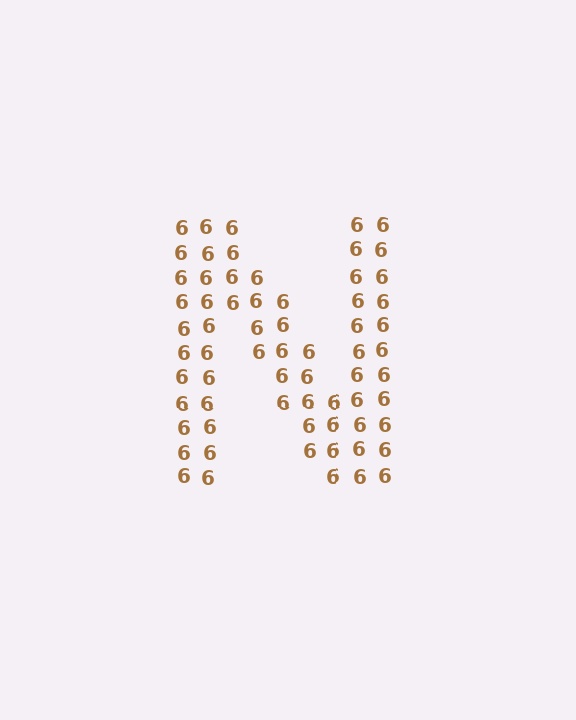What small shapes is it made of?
It is made of small digit 6's.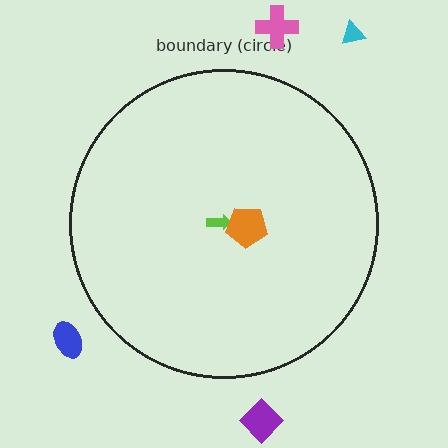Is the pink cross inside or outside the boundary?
Outside.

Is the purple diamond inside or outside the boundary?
Outside.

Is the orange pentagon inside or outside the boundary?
Inside.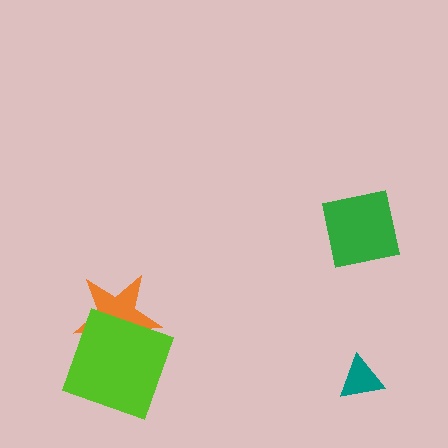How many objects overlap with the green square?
0 objects overlap with the green square.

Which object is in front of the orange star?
The lime square is in front of the orange star.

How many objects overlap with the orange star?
1 object overlaps with the orange star.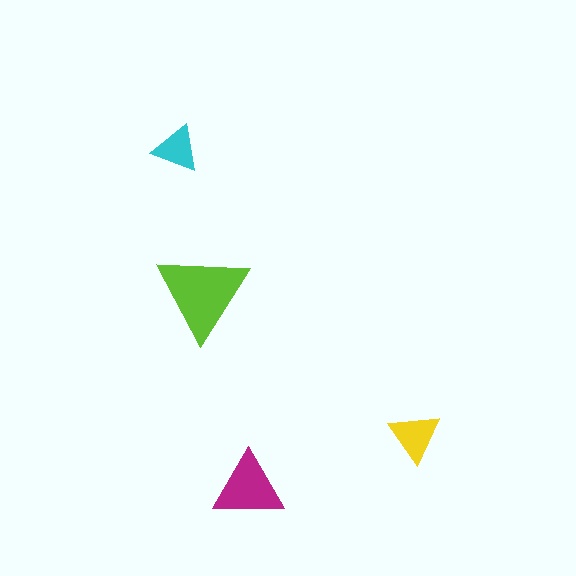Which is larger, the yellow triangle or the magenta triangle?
The magenta one.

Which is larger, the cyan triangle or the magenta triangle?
The magenta one.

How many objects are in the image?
There are 4 objects in the image.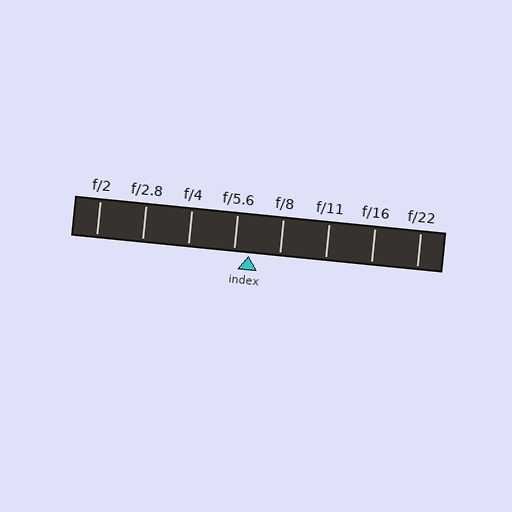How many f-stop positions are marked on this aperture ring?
There are 8 f-stop positions marked.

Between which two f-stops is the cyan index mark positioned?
The index mark is between f/5.6 and f/8.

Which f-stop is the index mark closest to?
The index mark is closest to f/5.6.